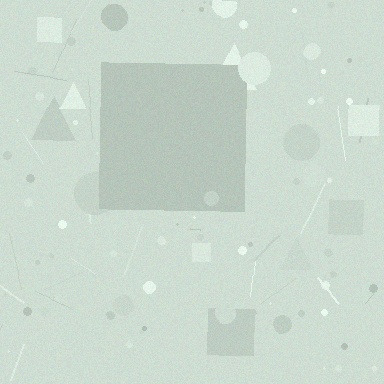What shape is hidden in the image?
A square is hidden in the image.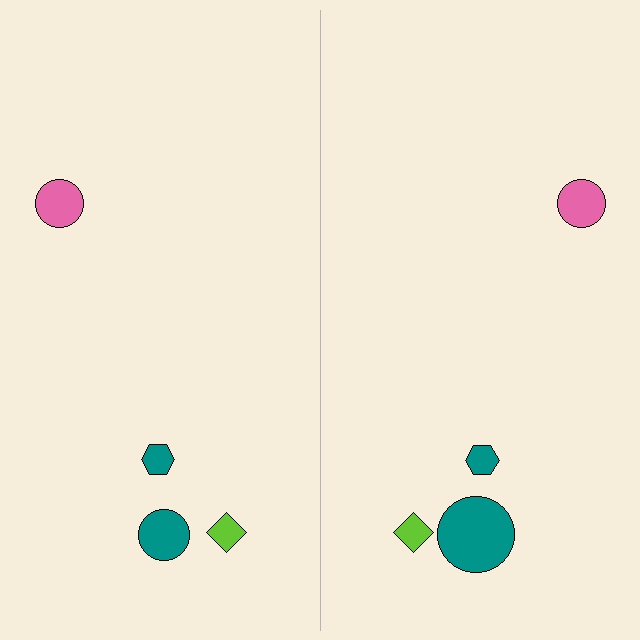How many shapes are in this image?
There are 8 shapes in this image.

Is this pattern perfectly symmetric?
No, the pattern is not perfectly symmetric. The teal circle on the right side has a different size than its mirror counterpart.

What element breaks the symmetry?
The teal circle on the right side has a different size than its mirror counterpart.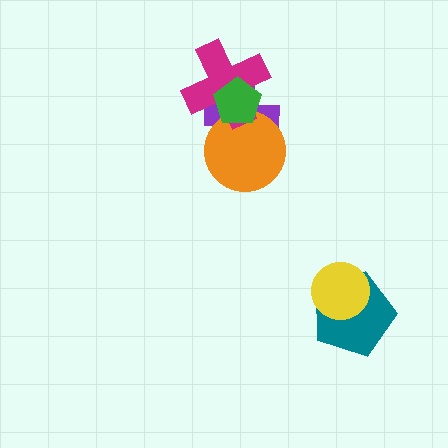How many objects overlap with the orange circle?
3 objects overlap with the orange circle.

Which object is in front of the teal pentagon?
The yellow circle is in front of the teal pentagon.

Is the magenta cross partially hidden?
Yes, it is partially covered by another shape.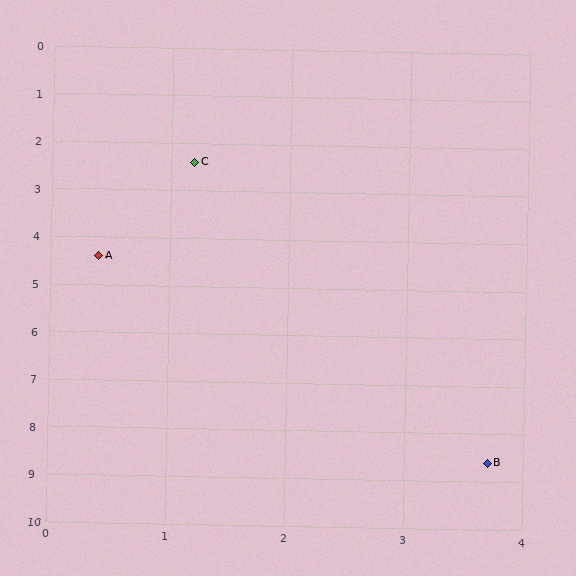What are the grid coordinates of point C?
Point C is at approximately (1.2, 2.4).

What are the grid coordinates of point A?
Point A is at approximately (0.4, 4.4).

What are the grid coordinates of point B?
Point B is at approximately (3.7, 8.6).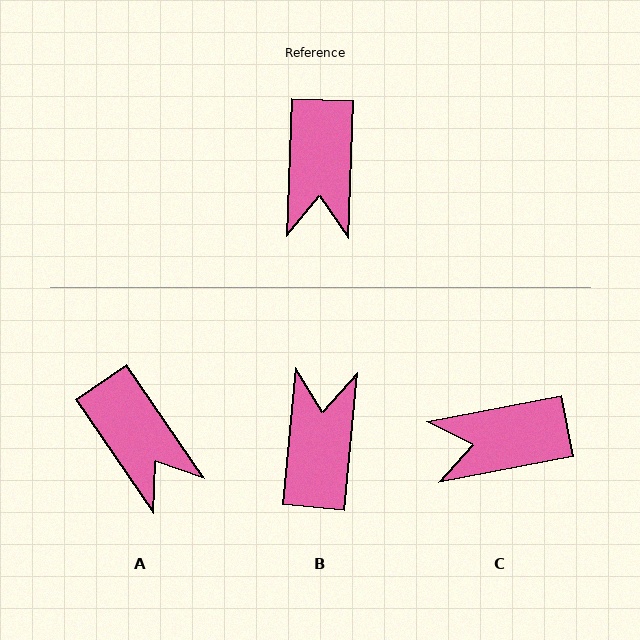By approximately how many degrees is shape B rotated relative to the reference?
Approximately 177 degrees counter-clockwise.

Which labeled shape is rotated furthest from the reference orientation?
B, about 177 degrees away.